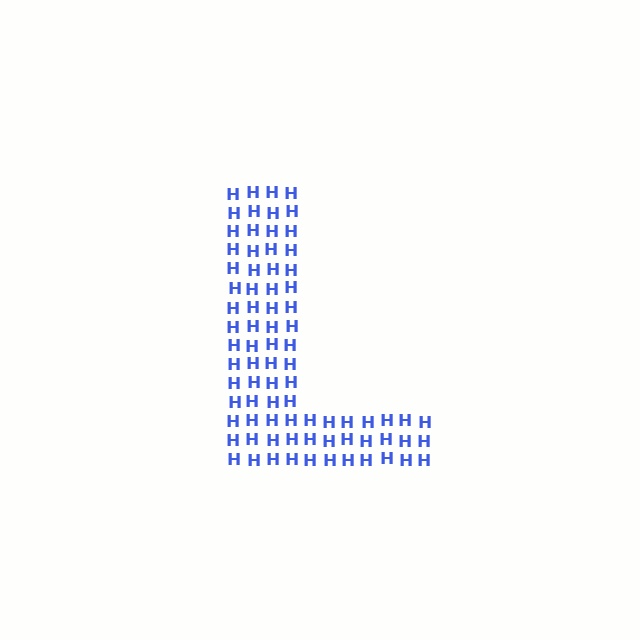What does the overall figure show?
The overall figure shows the letter L.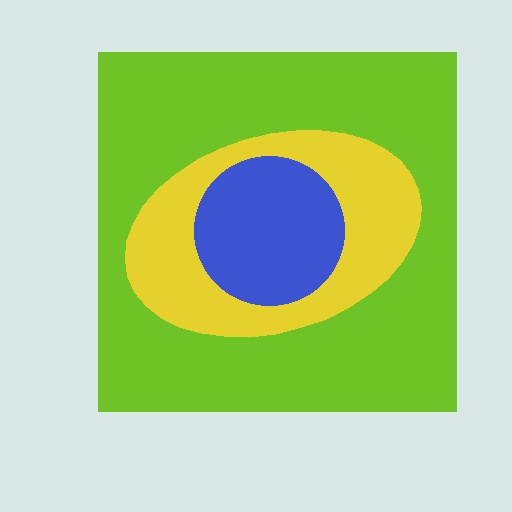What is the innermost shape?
The blue circle.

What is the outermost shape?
The lime square.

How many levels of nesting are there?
3.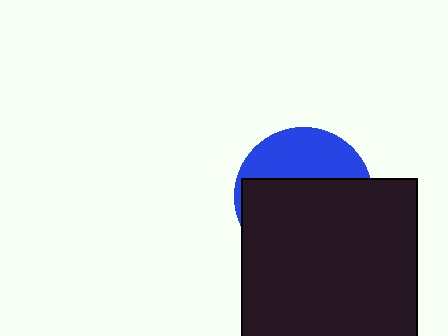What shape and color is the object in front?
The object in front is a black square.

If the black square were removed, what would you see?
You would see the complete blue circle.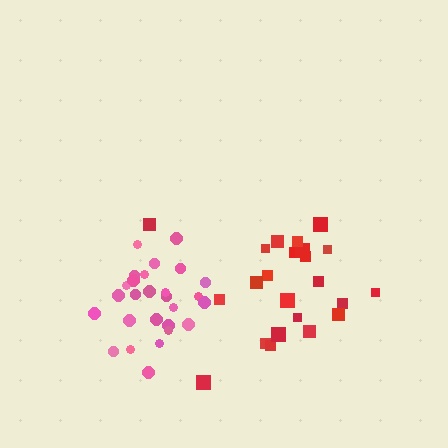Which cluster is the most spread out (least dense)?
Red.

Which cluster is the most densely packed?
Pink.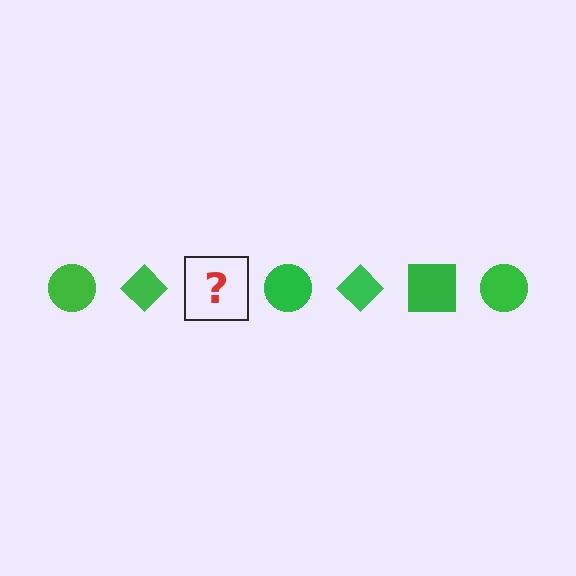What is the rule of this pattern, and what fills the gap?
The rule is that the pattern cycles through circle, diamond, square shapes in green. The gap should be filled with a green square.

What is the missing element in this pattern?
The missing element is a green square.